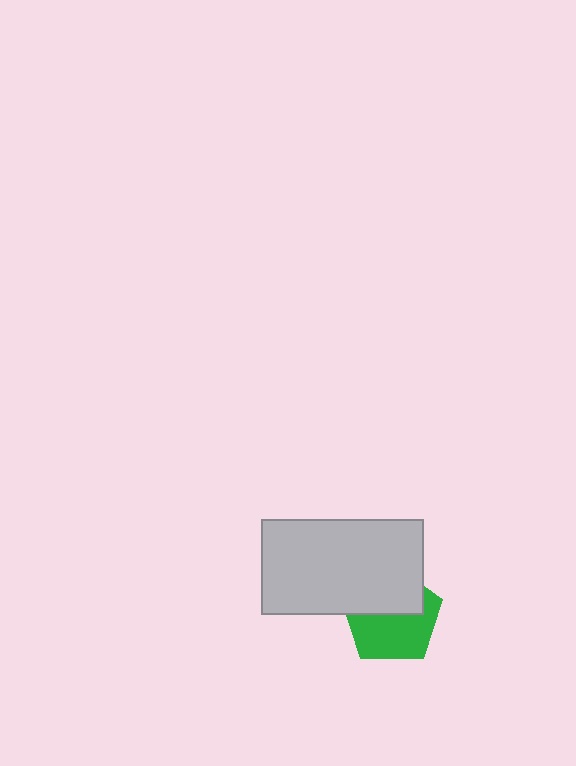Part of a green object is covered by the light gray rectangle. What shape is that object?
It is a pentagon.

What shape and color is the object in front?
The object in front is a light gray rectangle.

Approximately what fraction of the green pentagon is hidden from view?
Roughly 44% of the green pentagon is hidden behind the light gray rectangle.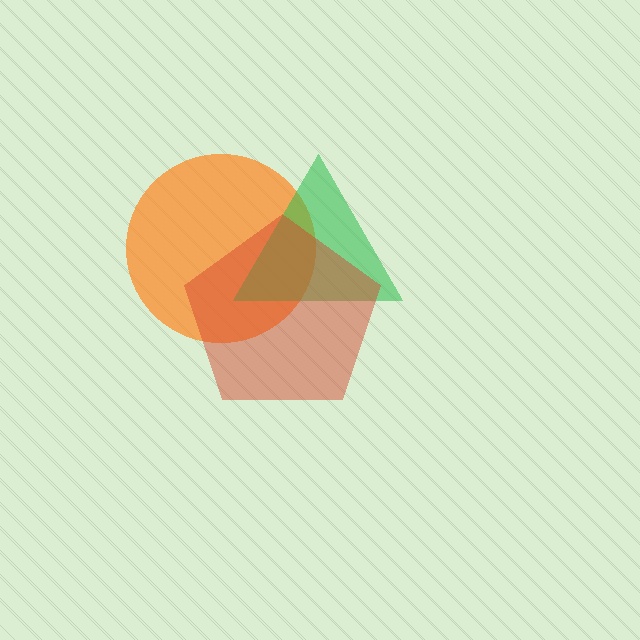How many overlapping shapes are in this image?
There are 3 overlapping shapes in the image.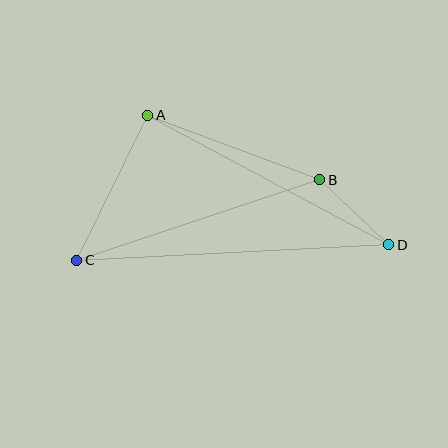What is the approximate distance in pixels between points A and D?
The distance between A and D is approximately 274 pixels.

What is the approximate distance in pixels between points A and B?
The distance between A and B is approximately 184 pixels.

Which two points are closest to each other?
Points B and D are closest to each other.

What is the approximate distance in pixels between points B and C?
The distance between B and C is approximately 256 pixels.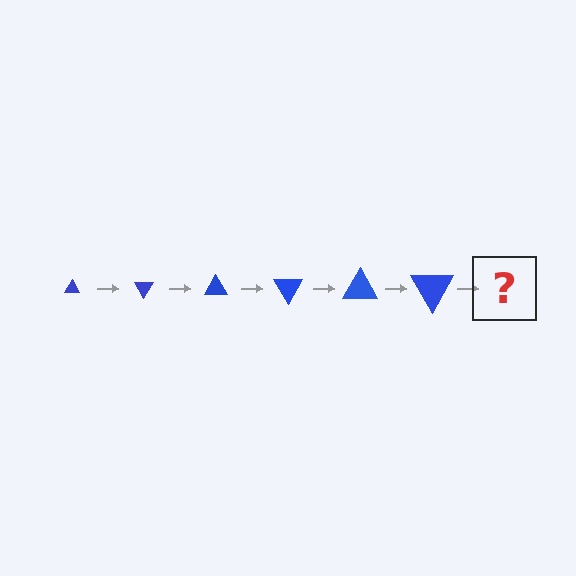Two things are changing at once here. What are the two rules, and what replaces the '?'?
The two rules are that the triangle grows larger each step and it rotates 60 degrees each step. The '?' should be a triangle, larger than the previous one and rotated 360 degrees from the start.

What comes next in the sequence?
The next element should be a triangle, larger than the previous one and rotated 360 degrees from the start.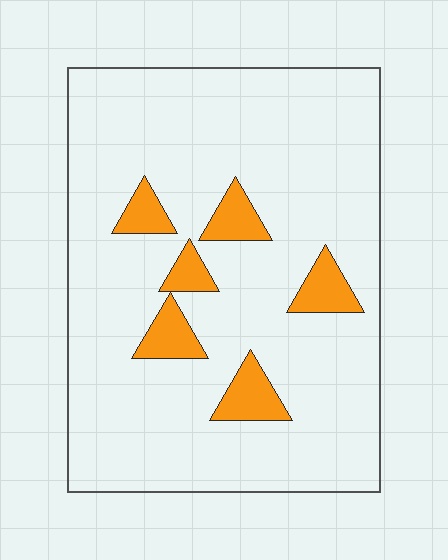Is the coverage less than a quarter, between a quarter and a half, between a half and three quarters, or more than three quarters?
Less than a quarter.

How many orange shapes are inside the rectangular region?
6.